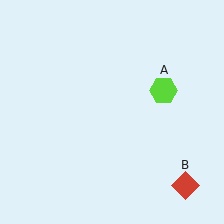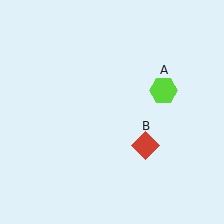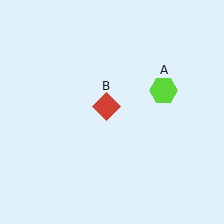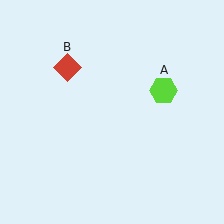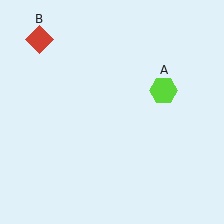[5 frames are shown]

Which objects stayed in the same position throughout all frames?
Lime hexagon (object A) remained stationary.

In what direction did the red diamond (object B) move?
The red diamond (object B) moved up and to the left.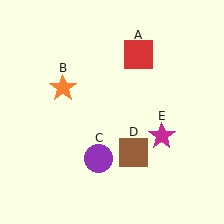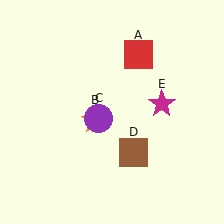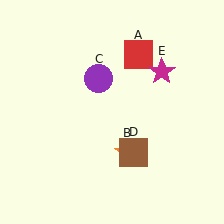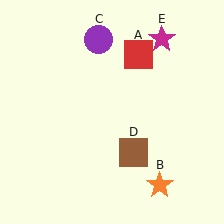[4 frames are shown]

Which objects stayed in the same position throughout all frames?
Red square (object A) and brown square (object D) remained stationary.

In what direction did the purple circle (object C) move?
The purple circle (object C) moved up.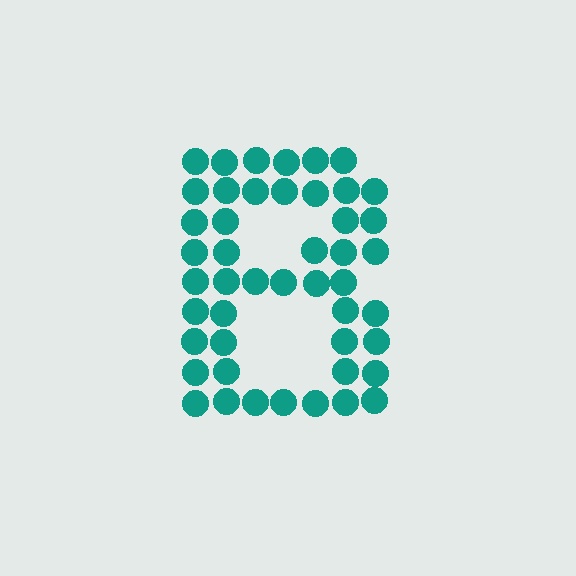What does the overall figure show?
The overall figure shows the letter B.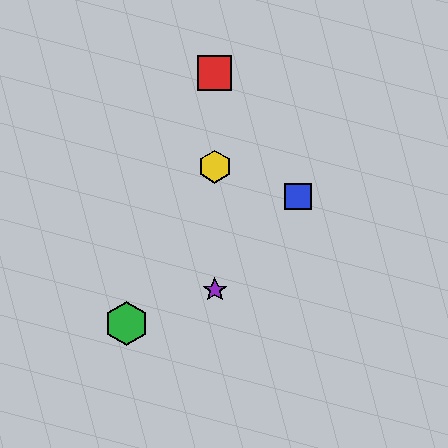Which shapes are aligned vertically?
The red square, the yellow hexagon, the purple star are aligned vertically.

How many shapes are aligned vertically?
3 shapes (the red square, the yellow hexagon, the purple star) are aligned vertically.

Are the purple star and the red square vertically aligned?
Yes, both are at x≈215.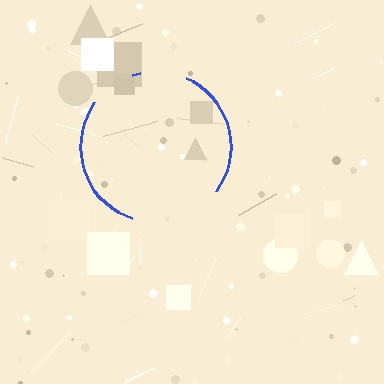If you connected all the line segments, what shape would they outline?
They would outline a circle.